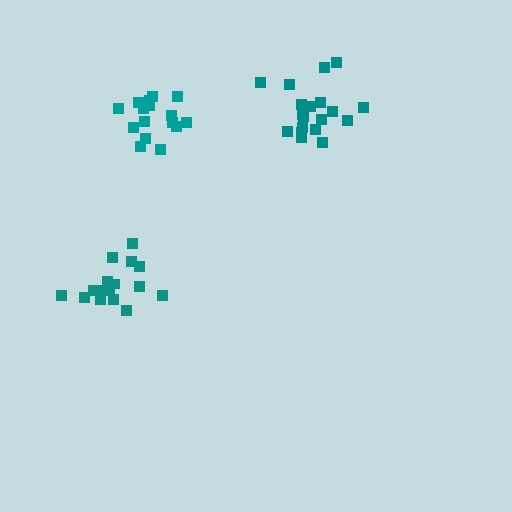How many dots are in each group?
Group 1: 16 dots, Group 2: 19 dots, Group 3: 16 dots (51 total).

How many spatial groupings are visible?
There are 3 spatial groupings.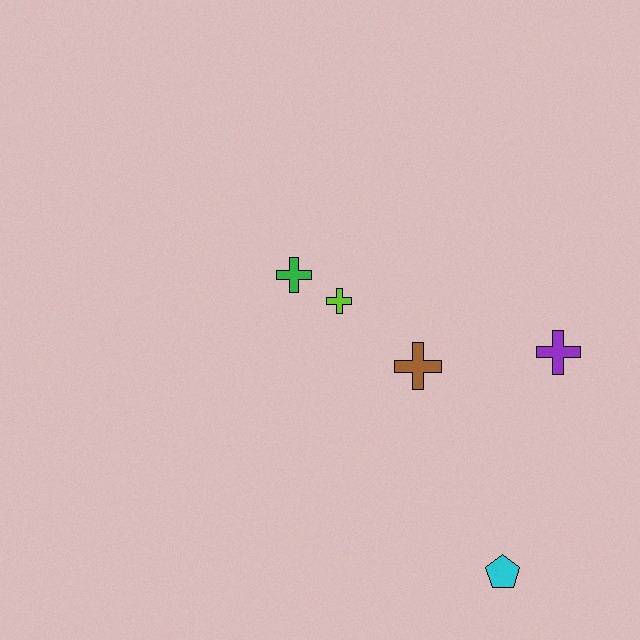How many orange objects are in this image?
There are no orange objects.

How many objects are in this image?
There are 5 objects.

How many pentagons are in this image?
There is 1 pentagon.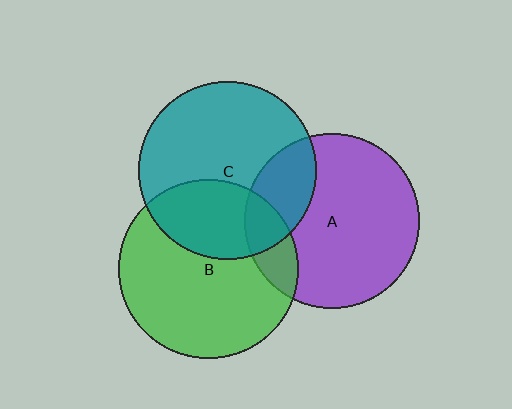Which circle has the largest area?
Circle B (green).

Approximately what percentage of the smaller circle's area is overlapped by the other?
Approximately 35%.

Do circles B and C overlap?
Yes.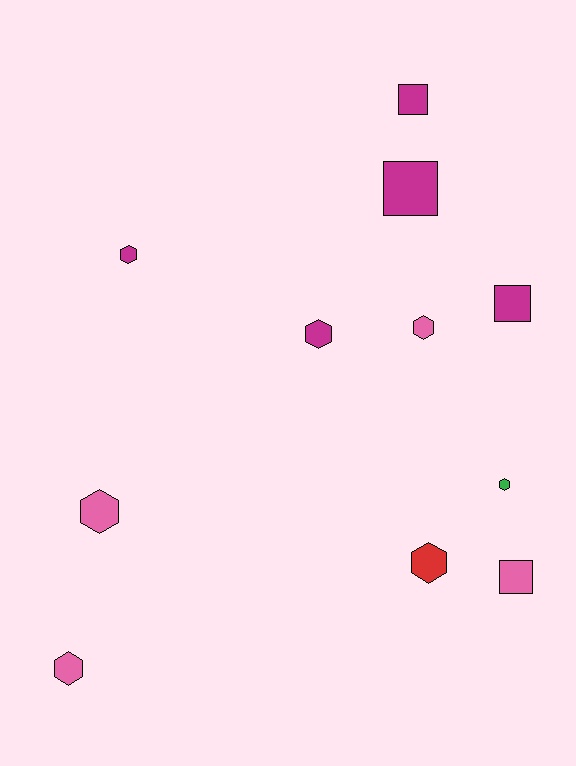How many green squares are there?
There are no green squares.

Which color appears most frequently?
Magenta, with 5 objects.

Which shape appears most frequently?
Hexagon, with 7 objects.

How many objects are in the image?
There are 11 objects.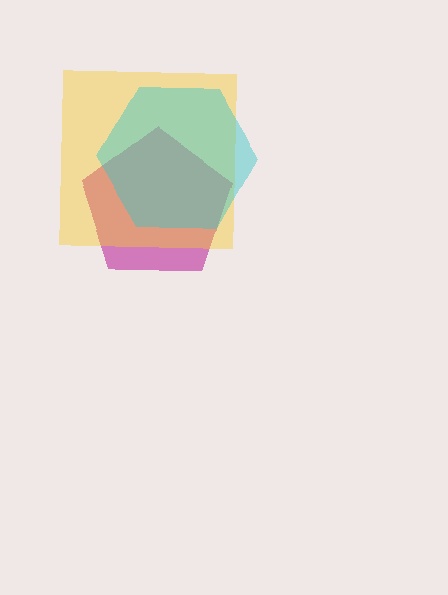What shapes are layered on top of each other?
The layered shapes are: a magenta pentagon, a yellow square, a cyan hexagon.